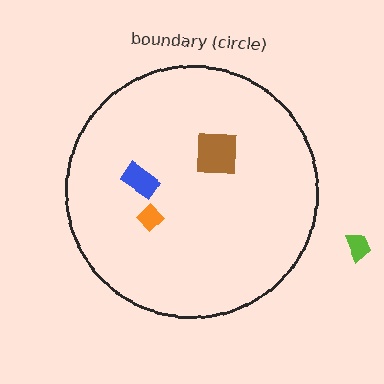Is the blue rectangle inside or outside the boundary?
Inside.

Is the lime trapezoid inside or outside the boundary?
Outside.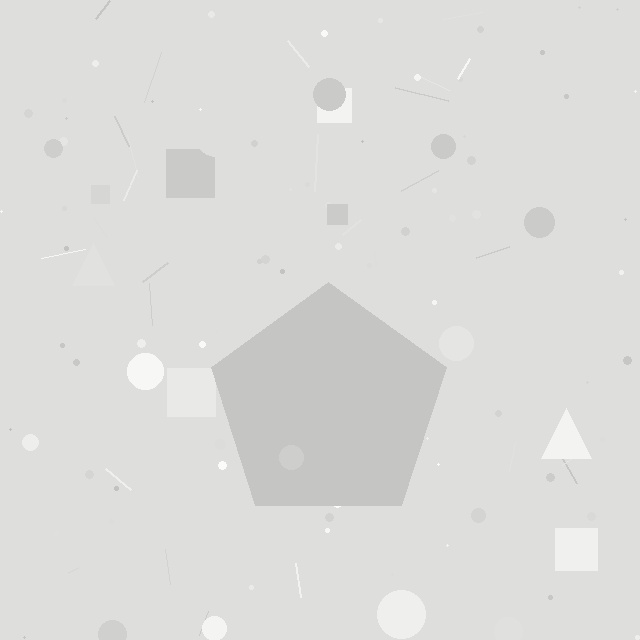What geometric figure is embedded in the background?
A pentagon is embedded in the background.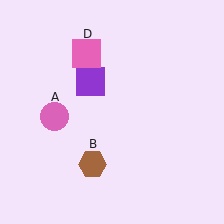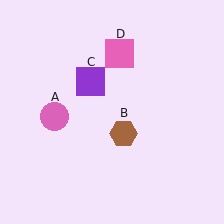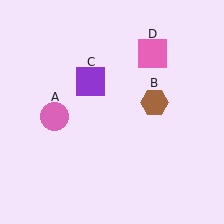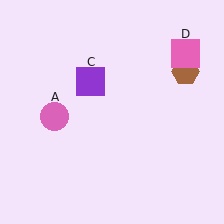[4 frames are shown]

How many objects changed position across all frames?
2 objects changed position: brown hexagon (object B), pink square (object D).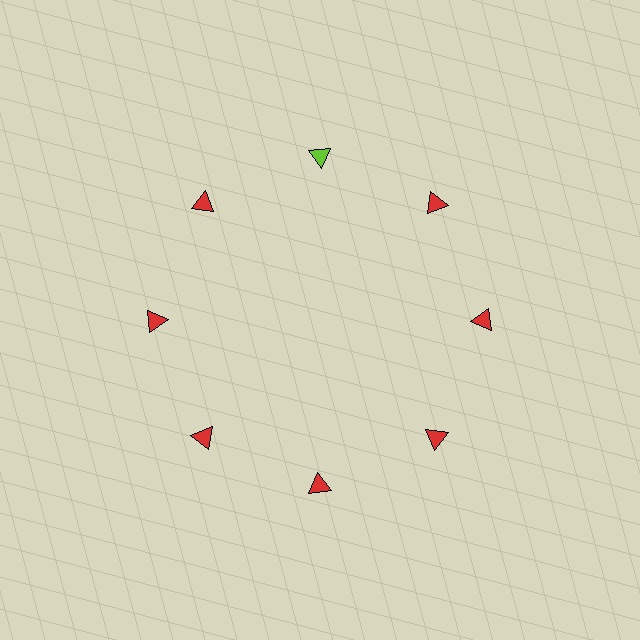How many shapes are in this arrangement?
There are 8 shapes arranged in a ring pattern.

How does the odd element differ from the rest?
It has a different color: lime instead of red.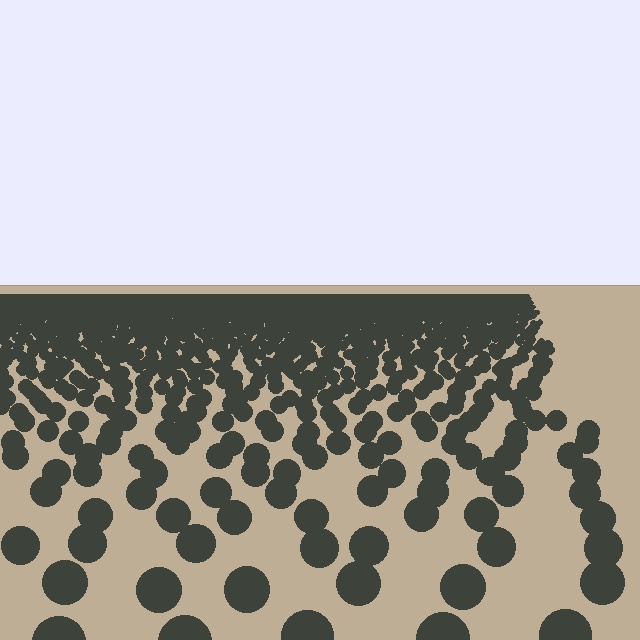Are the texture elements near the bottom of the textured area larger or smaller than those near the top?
Larger. Near the bottom, elements are closer to the viewer and appear at a bigger on-screen size.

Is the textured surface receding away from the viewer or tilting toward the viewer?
The surface is receding away from the viewer. Texture elements get smaller and denser toward the top.